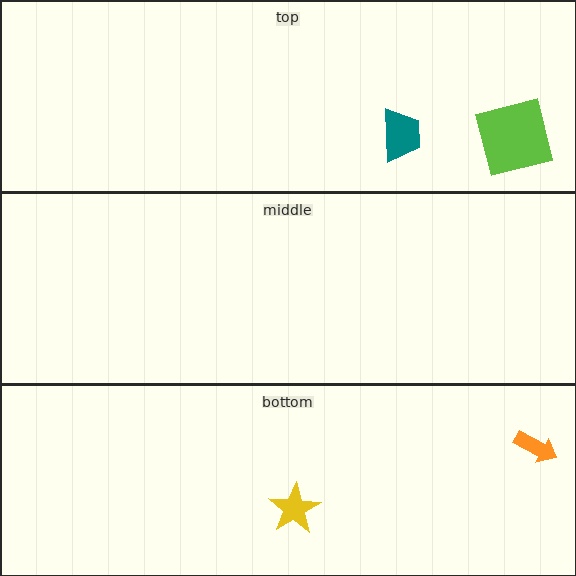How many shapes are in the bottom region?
2.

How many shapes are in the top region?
2.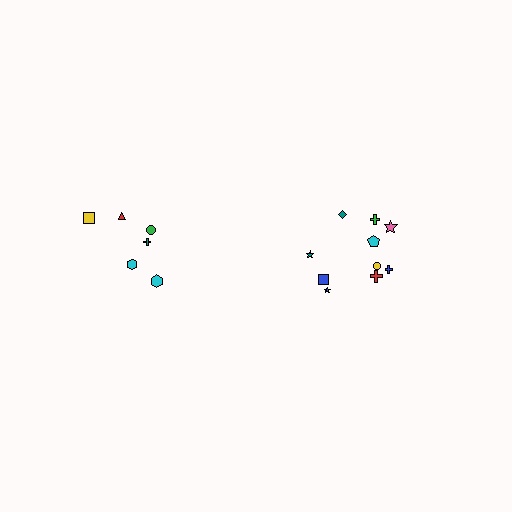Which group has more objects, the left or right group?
The right group.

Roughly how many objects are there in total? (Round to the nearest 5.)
Roughly 15 objects in total.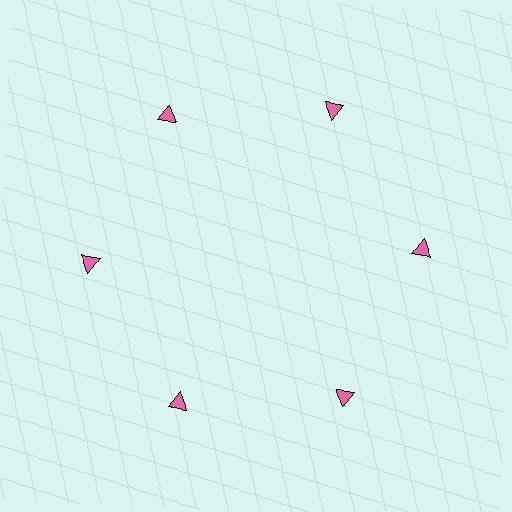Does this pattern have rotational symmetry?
Yes, this pattern has 6-fold rotational symmetry. It looks the same after rotating 60 degrees around the center.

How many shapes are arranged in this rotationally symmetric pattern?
There are 6 shapes, arranged in 6 groups of 1.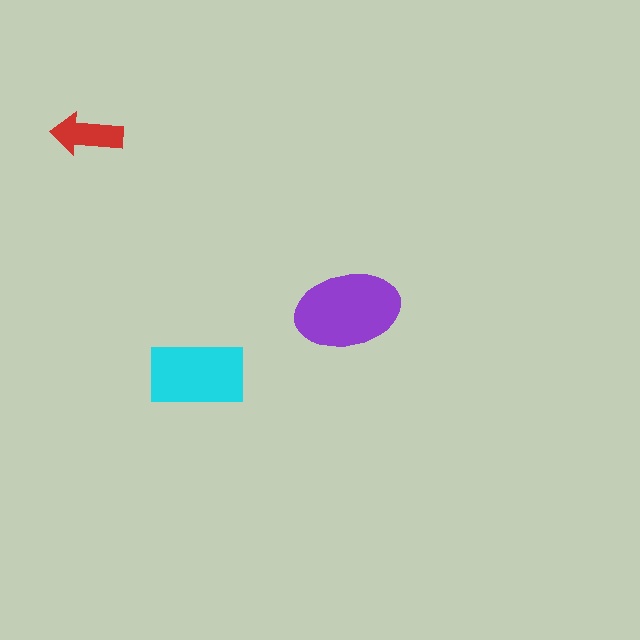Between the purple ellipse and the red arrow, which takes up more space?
The purple ellipse.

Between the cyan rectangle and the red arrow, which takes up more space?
The cyan rectangle.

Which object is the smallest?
The red arrow.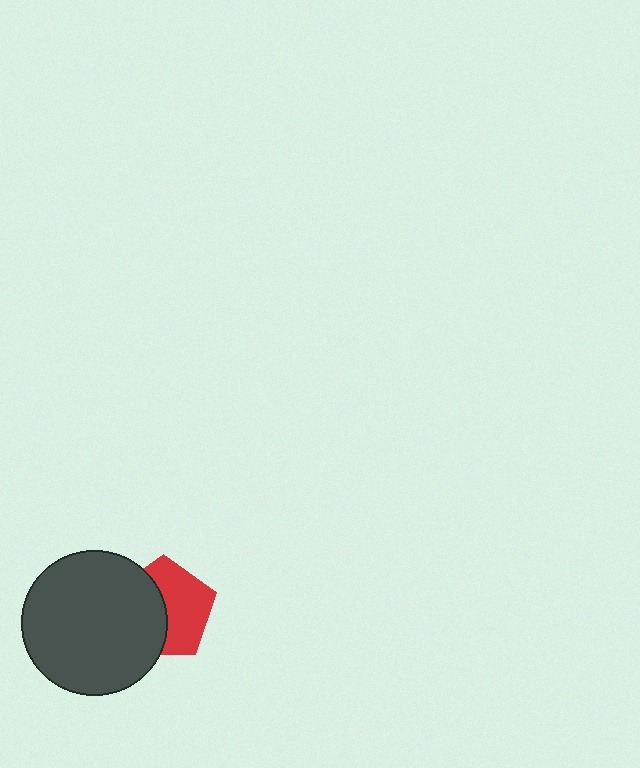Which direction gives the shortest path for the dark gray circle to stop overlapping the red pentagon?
Moving left gives the shortest separation.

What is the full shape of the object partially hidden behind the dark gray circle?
The partially hidden object is a red pentagon.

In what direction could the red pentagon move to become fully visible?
The red pentagon could move right. That would shift it out from behind the dark gray circle entirely.